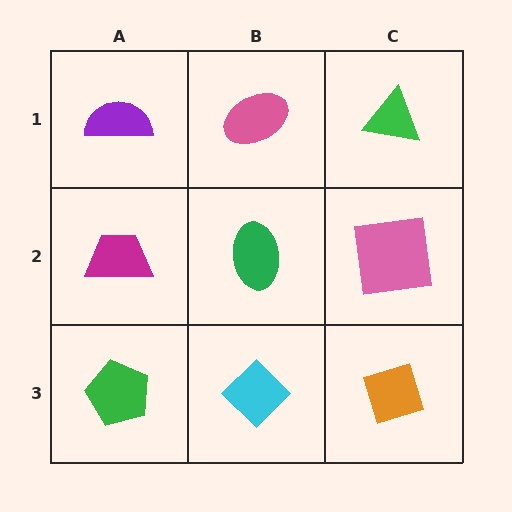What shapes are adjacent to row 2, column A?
A purple semicircle (row 1, column A), a green pentagon (row 3, column A), a green ellipse (row 2, column B).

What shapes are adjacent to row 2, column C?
A green triangle (row 1, column C), an orange diamond (row 3, column C), a green ellipse (row 2, column B).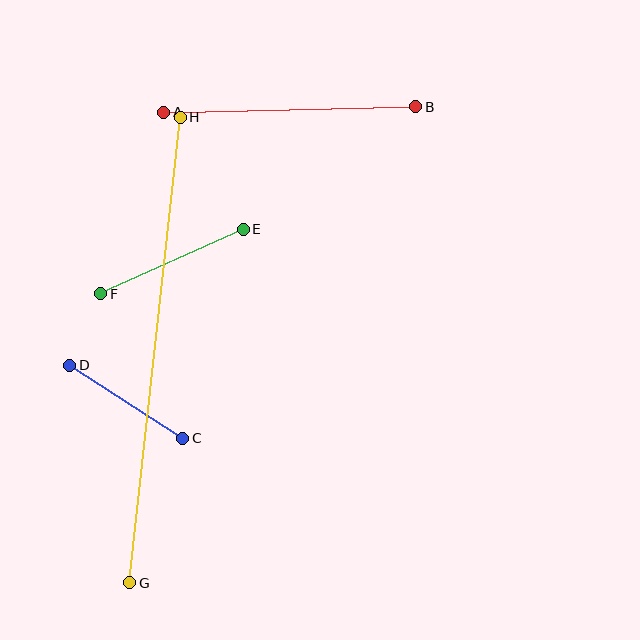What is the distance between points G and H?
The distance is approximately 468 pixels.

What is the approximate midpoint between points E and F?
The midpoint is at approximately (172, 262) pixels.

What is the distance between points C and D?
The distance is approximately 135 pixels.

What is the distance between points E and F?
The distance is approximately 157 pixels.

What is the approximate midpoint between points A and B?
The midpoint is at approximately (290, 110) pixels.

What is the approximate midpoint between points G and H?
The midpoint is at approximately (155, 350) pixels.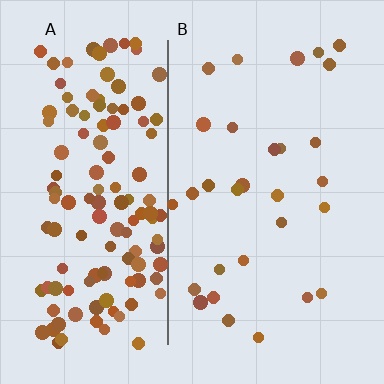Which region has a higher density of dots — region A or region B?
A (the left).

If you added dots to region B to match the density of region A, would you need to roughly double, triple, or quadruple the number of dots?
Approximately quadruple.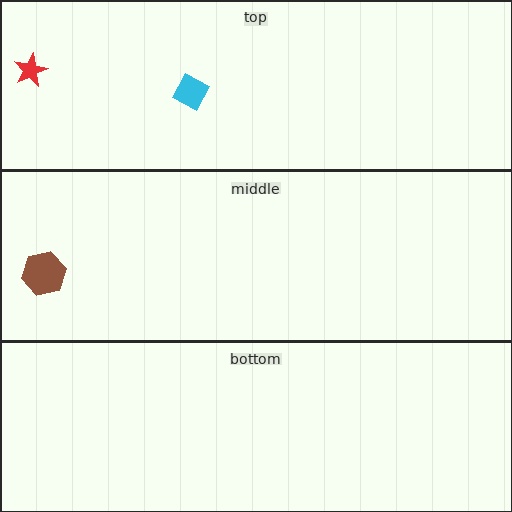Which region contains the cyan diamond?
The top region.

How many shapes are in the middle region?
1.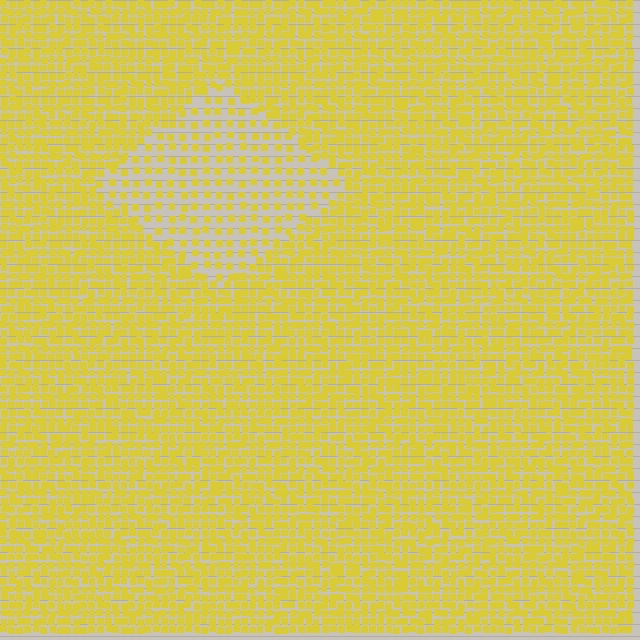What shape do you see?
I see a diamond.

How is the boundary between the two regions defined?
The boundary is defined by a change in element density (approximately 2.2x ratio). All elements are the same color, size, and shape.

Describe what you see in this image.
The image contains small yellow elements arranged at two different densities. A diamond-shaped region is visible where the elements are less densely packed than the surrounding area.